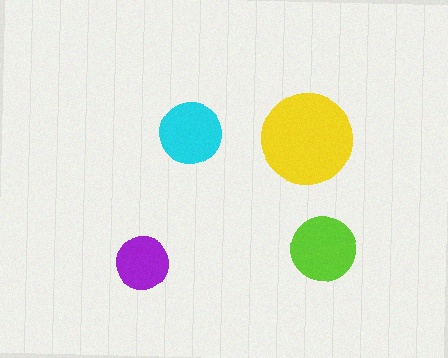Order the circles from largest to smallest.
the yellow one, the lime one, the cyan one, the purple one.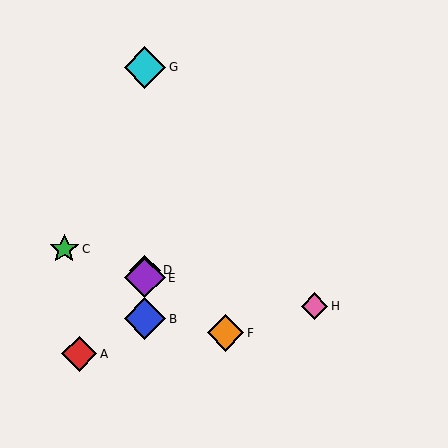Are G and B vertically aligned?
Yes, both are at x≈145.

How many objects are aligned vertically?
4 objects (B, D, E, G) are aligned vertically.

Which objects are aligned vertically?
Objects B, D, E, G are aligned vertically.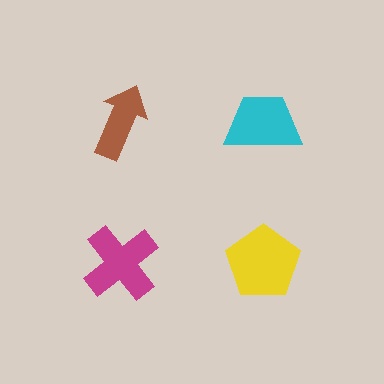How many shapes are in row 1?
2 shapes.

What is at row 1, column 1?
A brown arrow.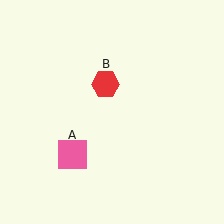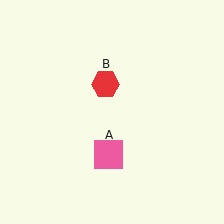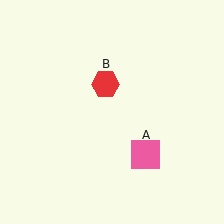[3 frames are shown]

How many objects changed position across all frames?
1 object changed position: pink square (object A).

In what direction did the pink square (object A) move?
The pink square (object A) moved right.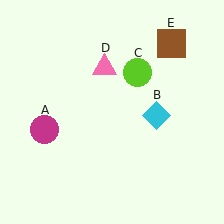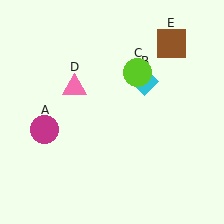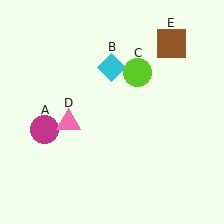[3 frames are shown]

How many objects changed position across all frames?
2 objects changed position: cyan diamond (object B), pink triangle (object D).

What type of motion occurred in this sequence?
The cyan diamond (object B), pink triangle (object D) rotated counterclockwise around the center of the scene.